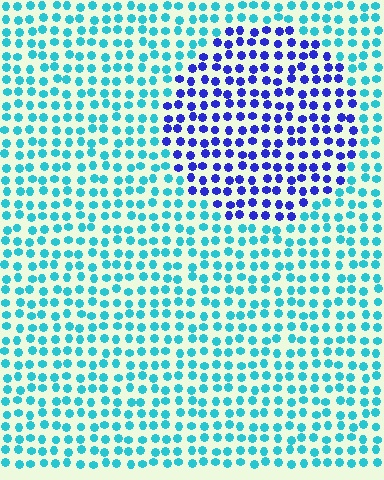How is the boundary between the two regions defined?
The boundary is defined purely by a slight shift in hue (about 56 degrees). Spacing, size, and orientation are identical on both sides.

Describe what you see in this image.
The image is filled with small cyan elements in a uniform arrangement. A circle-shaped region is visible where the elements are tinted to a slightly different hue, forming a subtle color boundary.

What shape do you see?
I see a circle.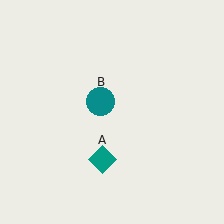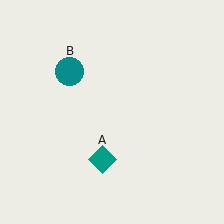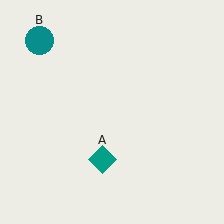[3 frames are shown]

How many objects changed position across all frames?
1 object changed position: teal circle (object B).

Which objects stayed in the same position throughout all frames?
Teal diamond (object A) remained stationary.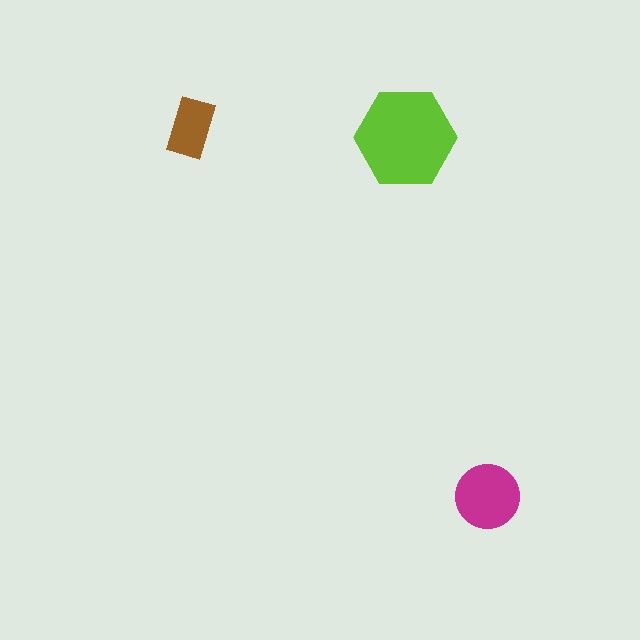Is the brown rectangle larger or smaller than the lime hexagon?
Smaller.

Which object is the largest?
The lime hexagon.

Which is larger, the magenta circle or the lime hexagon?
The lime hexagon.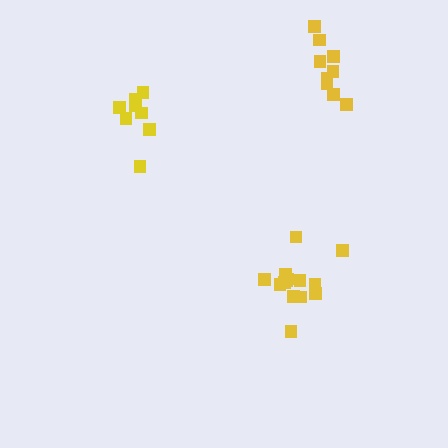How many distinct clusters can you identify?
There are 3 distinct clusters.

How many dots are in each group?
Group 1: 9 dots, Group 2: 8 dots, Group 3: 14 dots (31 total).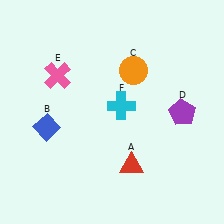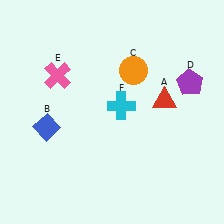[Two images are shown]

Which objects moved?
The objects that moved are: the red triangle (A), the purple pentagon (D).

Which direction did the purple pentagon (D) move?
The purple pentagon (D) moved up.